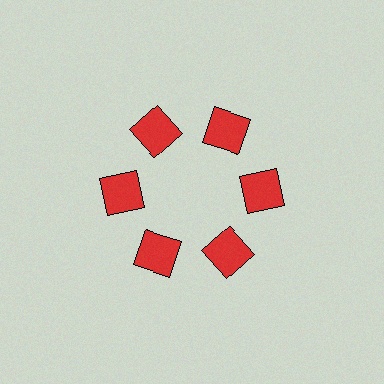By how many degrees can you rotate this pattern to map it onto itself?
The pattern maps onto itself every 60 degrees of rotation.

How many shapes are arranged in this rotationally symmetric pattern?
There are 6 shapes, arranged in 6 groups of 1.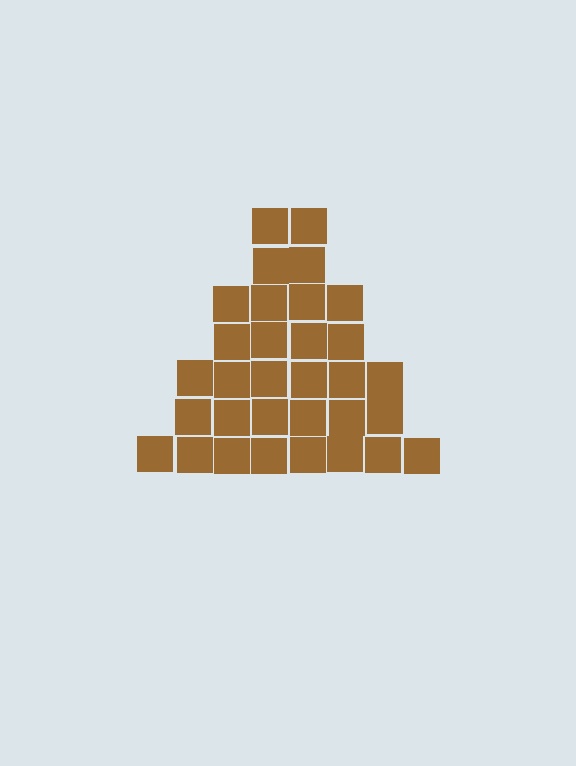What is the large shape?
The large shape is a triangle.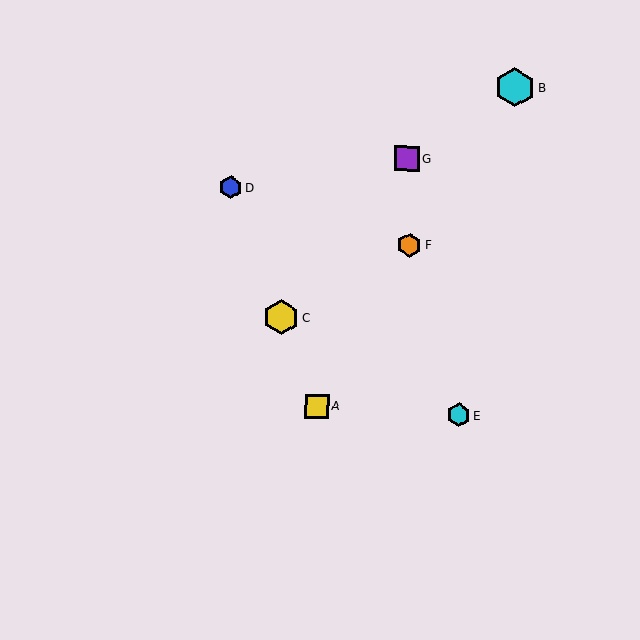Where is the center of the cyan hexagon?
The center of the cyan hexagon is at (459, 415).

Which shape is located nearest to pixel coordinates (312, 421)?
The yellow square (labeled A) at (317, 406) is nearest to that location.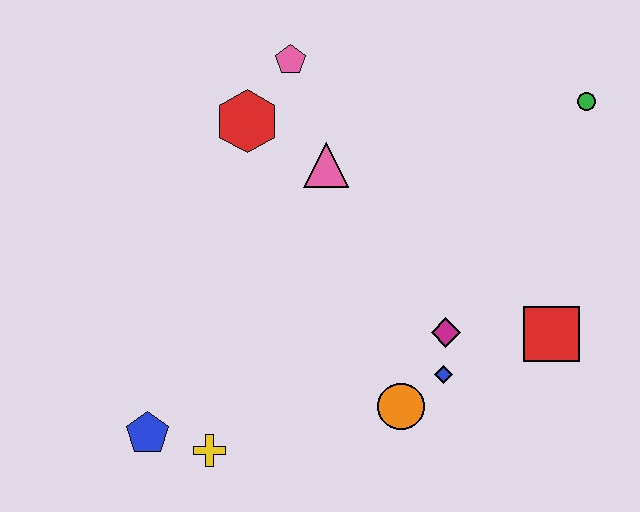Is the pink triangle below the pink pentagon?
Yes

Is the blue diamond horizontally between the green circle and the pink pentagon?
Yes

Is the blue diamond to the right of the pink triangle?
Yes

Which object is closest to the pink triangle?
The red hexagon is closest to the pink triangle.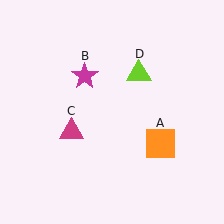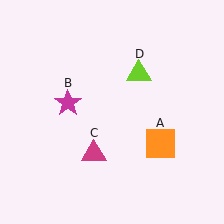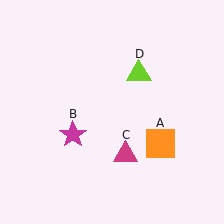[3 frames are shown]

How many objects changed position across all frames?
2 objects changed position: magenta star (object B), magenta triangle (object C).